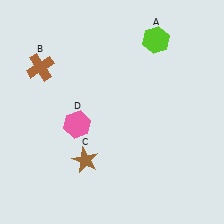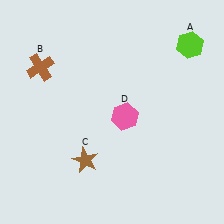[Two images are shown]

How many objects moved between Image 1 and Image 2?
2 objects moved between the two images.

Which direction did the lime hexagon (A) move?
The lime hexagon (A) moved right.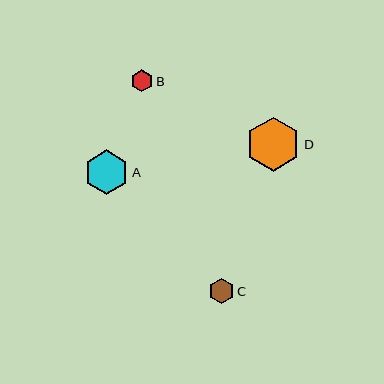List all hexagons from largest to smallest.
From largest to smallest: D, A, C, B.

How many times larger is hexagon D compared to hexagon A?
Hexagon D is approximately 1.2 times the size of hexagon A.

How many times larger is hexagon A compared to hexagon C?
Hexagon A is approximately 1.7 times the size of hexagon C.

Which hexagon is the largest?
Hexagon D is the largest with a size of approximately 54 pixels.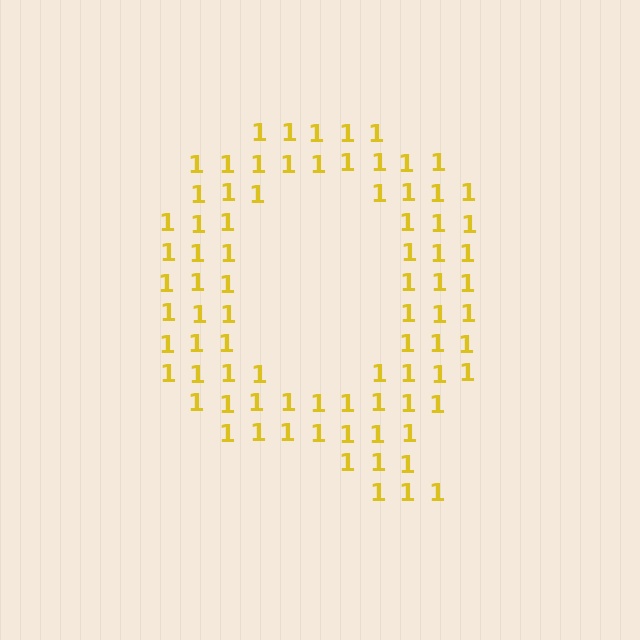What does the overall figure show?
The overall figure shows the letter Q.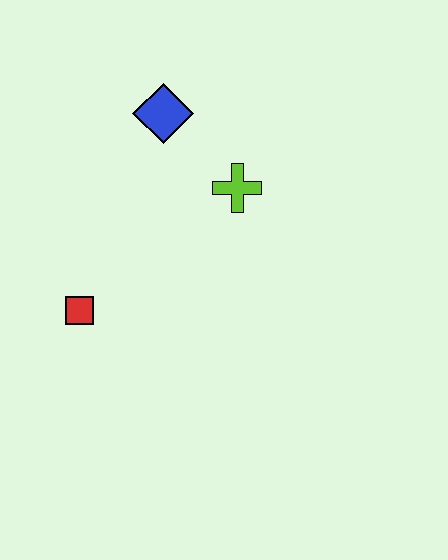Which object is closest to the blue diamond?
The lime cross is closest to the blue diamond.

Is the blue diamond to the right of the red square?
Yes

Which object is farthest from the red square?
The blue diamond is farthest from the red square.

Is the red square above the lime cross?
No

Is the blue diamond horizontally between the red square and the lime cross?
Yes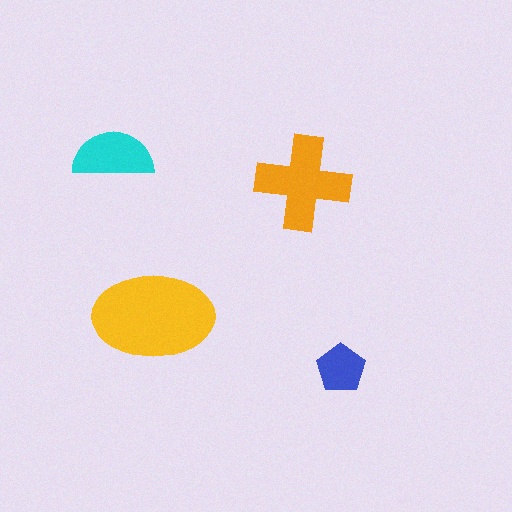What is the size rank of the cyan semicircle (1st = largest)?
3rd.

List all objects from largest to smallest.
The yellow ellipse, the orange cross, the cyan semicircle, the blue pentagon.